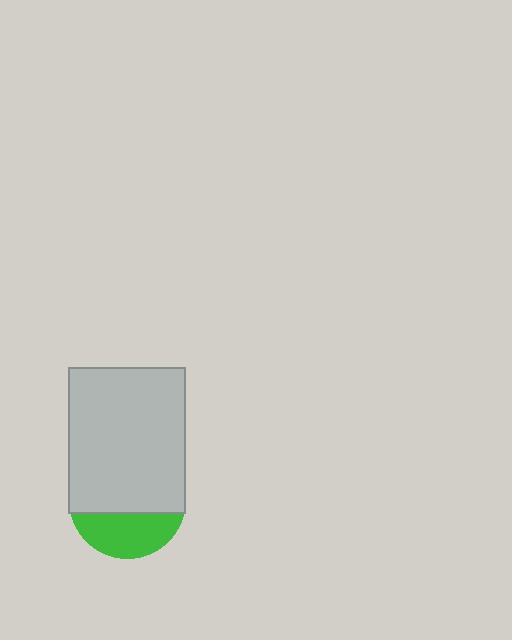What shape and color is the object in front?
The object in front is a light gray rectangle.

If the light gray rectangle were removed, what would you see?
You would see the complete green circle.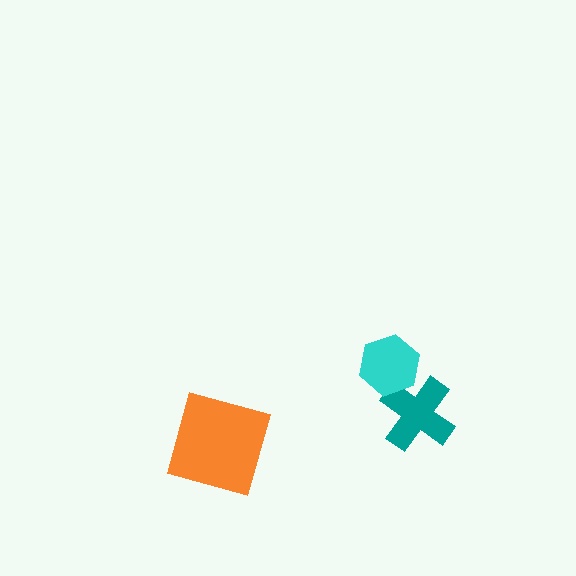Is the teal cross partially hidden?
Yes, it is partially covered by another shape.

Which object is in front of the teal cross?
The cyan hexagon is in front of the teal cross.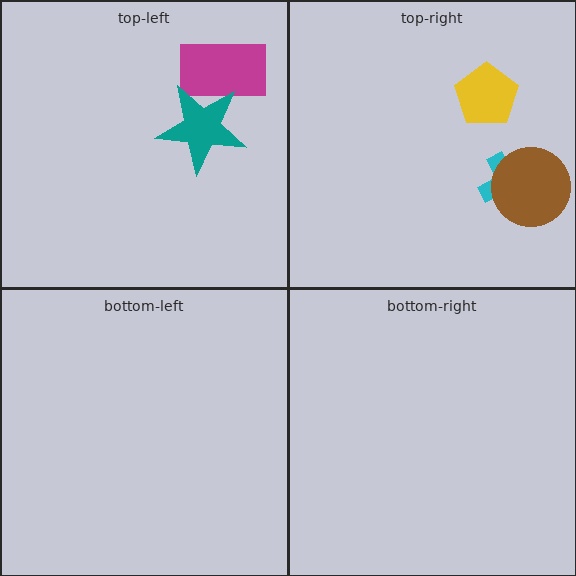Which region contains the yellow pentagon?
The top-right region.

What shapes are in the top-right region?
The cyan cross, the yellow pentagon, the brown circle.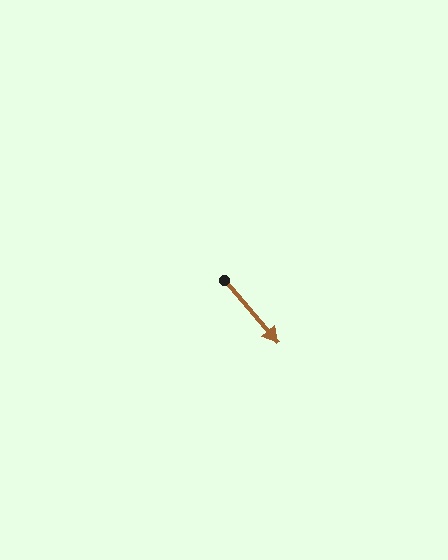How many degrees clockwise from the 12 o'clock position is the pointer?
Approximately 139 degrees.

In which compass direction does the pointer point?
Southeast.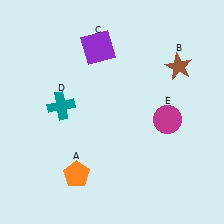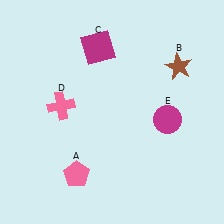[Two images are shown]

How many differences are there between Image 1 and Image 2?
There are 3 differences between the two images.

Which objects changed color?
A changed from orange to pink. C changed from purple to magenta. D changed from teal to pink.